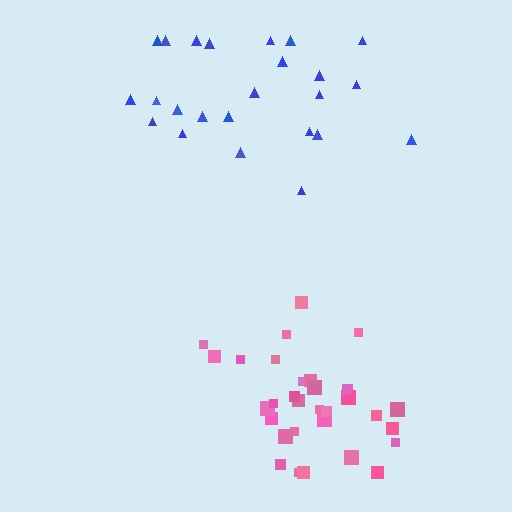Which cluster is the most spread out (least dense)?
Blue.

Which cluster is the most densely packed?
Pink.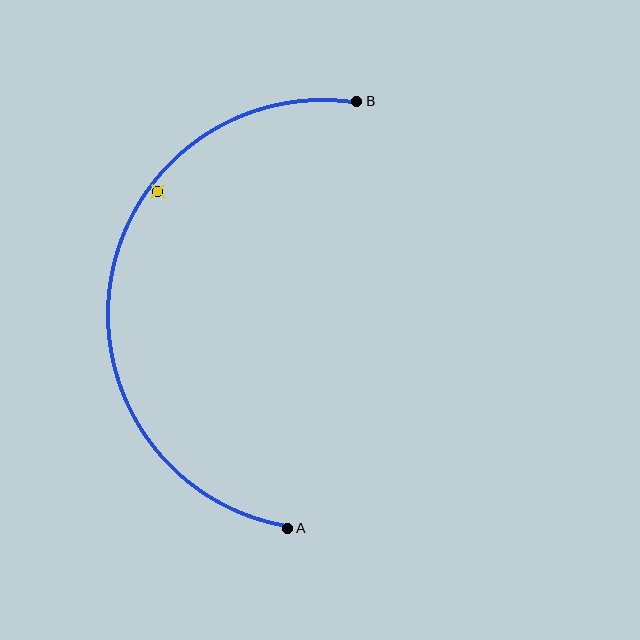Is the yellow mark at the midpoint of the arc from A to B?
No — the yellow mark does not lie on the arc at all. It sits slightly inside the curve.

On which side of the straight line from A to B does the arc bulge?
The arc bulges to the left of the straight line connecting A and B.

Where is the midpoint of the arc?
The arc midpoint is the point on the curve farthest from the straight line joining A and B. It sits to the left of that line.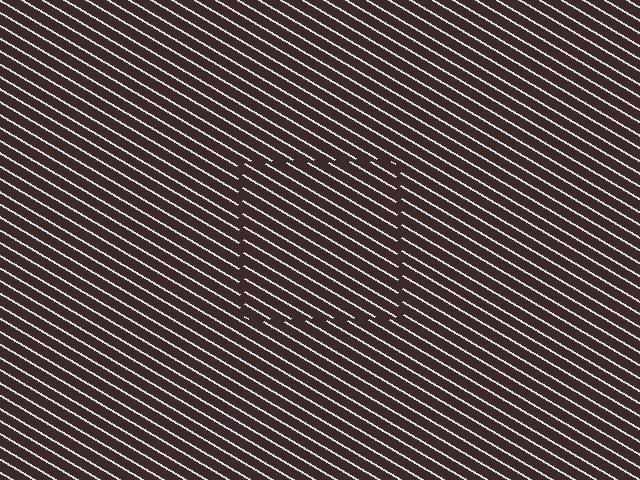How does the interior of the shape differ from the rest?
The interior of the shape contains the same grating, shifted by half a period — the contour is defined by the phase discontinuity where line-ends from the inner and outer gratings abut.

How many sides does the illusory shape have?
4 sides — the line-ends trace a square.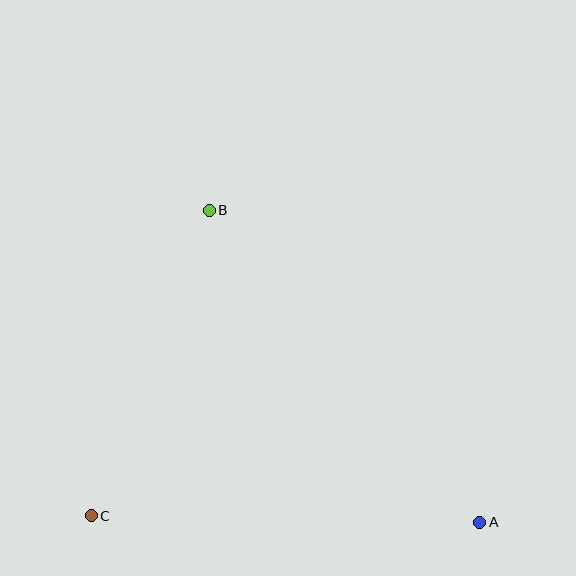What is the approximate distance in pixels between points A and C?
The distance between A and C is approximately 389 pixels.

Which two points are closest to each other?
Points B and C are closest to each other.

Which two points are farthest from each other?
Points A and B are farthest from each other.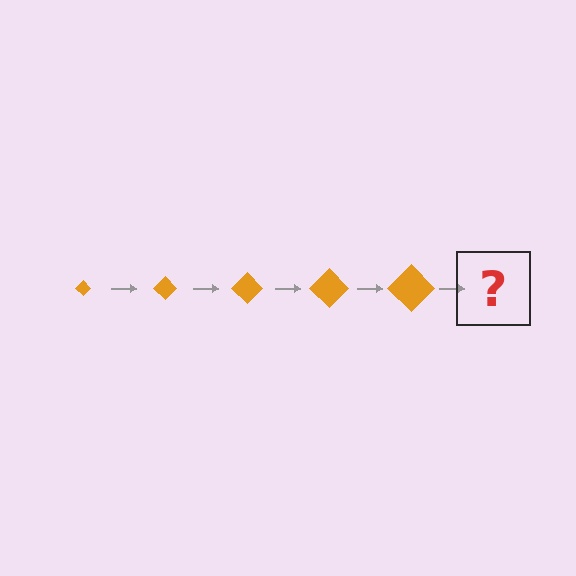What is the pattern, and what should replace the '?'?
The pattern is that the diamond gets progressively larger each step. The '?' should be an orange diamond, larger than the previous one.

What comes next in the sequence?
The next element should be an orange diamond, larger than the previous one.